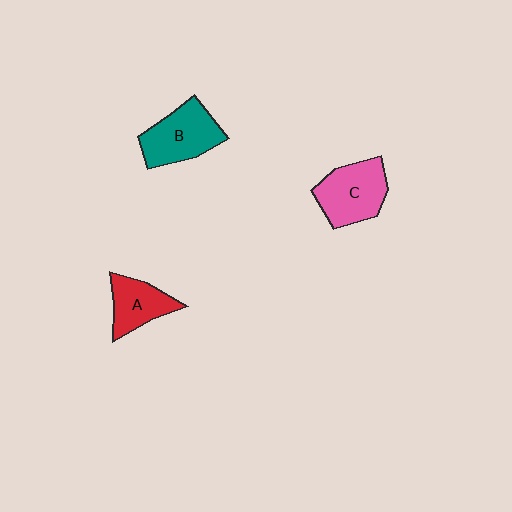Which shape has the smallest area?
Shape A (red).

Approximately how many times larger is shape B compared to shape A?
Approximately 1.4 times.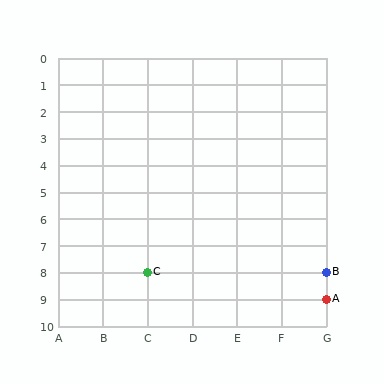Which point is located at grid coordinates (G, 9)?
Point A is at (G, 9).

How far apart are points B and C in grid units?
Points B and C are 4 columns apart.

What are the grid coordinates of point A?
Point A is at grid coordinates (G, 9).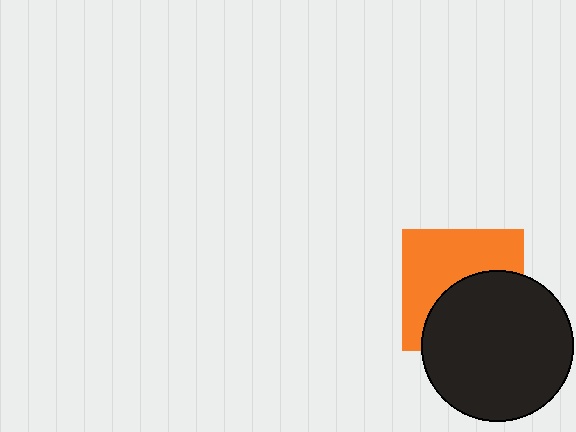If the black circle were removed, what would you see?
You would see the complete orange square.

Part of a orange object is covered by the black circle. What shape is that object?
It is a square.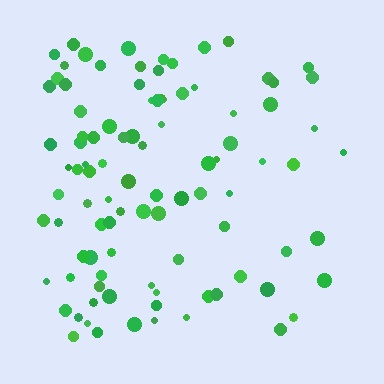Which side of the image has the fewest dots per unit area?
The right.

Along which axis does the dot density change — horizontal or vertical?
Horizontal.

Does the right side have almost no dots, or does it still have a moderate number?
Still a moderate number, just noticeably fewer than the left.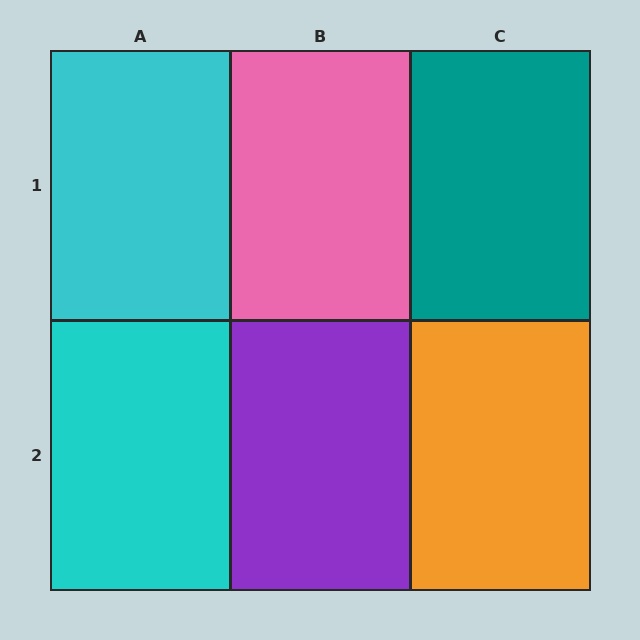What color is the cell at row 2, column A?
Cyan.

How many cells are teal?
1 cell is teal.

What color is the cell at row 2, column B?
Purple.